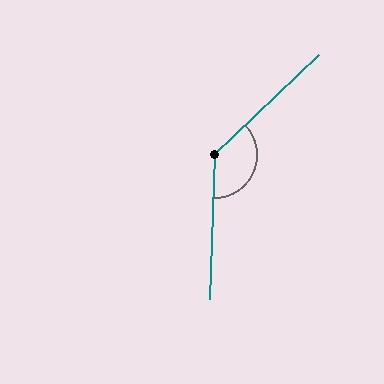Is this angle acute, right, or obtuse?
It is obtuse.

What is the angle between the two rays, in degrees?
Approximately 136 degrees.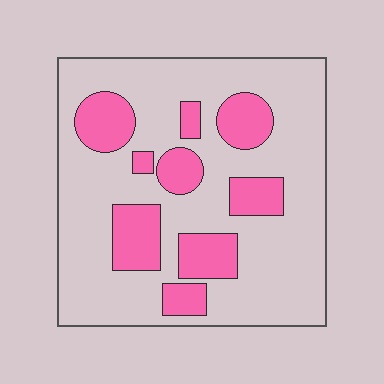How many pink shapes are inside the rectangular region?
9.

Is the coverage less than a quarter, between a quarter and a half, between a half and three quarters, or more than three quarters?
Between a quarter and a half.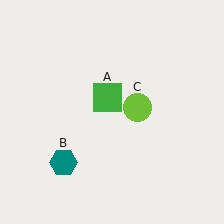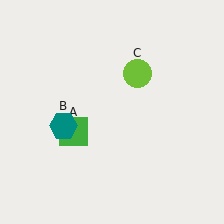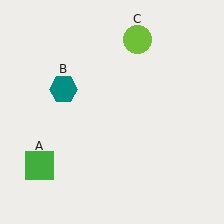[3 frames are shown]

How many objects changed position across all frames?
3 objects changed position: green square (object A), teal hexagon (object B), lime circle (object C).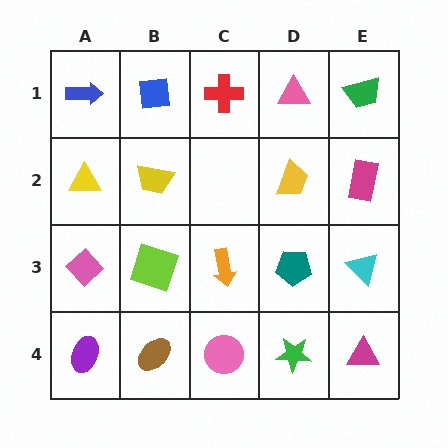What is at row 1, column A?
A blue arrow.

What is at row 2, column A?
A yellow triangle.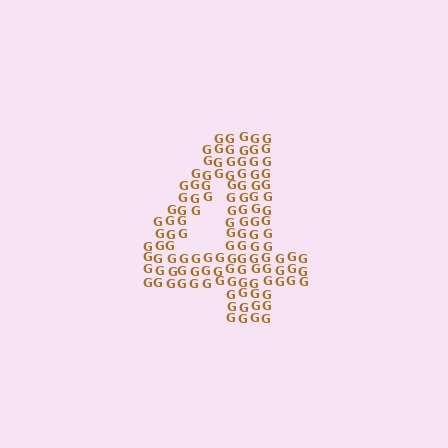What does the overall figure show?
The overall figure shows the digit 4.